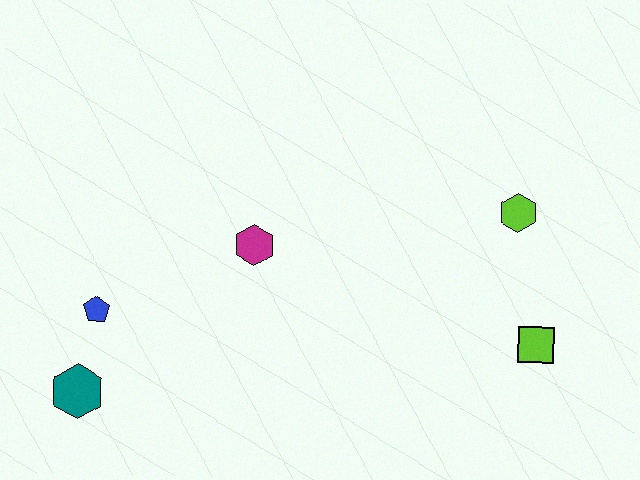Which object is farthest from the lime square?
The teal hexagon is farthest from the lime square.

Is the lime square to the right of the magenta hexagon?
Yes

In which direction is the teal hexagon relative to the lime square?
The teal hexagon is to the left of the lime square.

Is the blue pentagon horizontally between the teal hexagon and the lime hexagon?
Yes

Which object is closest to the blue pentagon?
The teal hexagon is closest to the blue pentagon.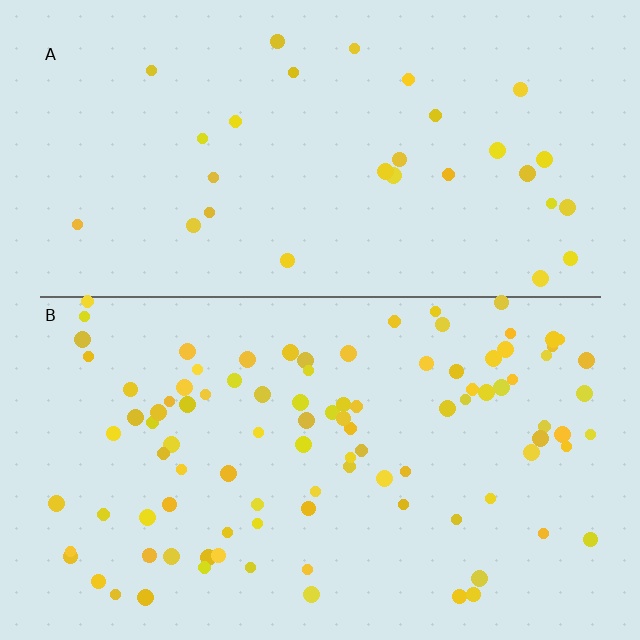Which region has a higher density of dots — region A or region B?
B (the bottom).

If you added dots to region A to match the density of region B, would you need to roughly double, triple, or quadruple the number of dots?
Approximately triple.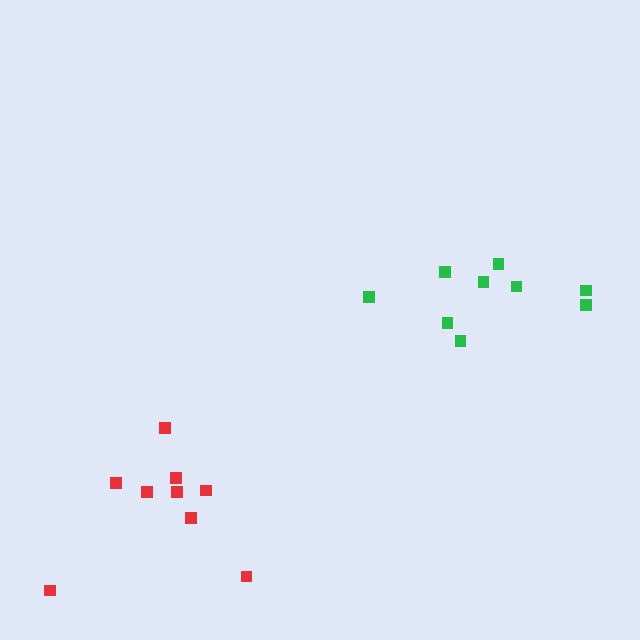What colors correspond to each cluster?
The clusters are colored: red, green.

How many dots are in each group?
Group 1: 9 dots, Group 2: 9 dots (18 total).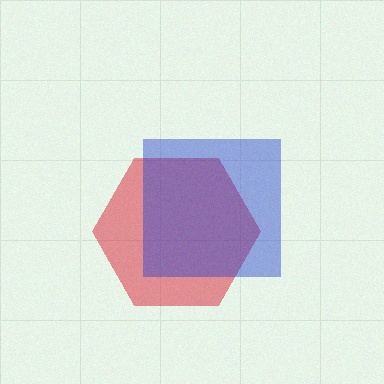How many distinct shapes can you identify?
There are 2 distinct shapes: a red hexagon, a blue square.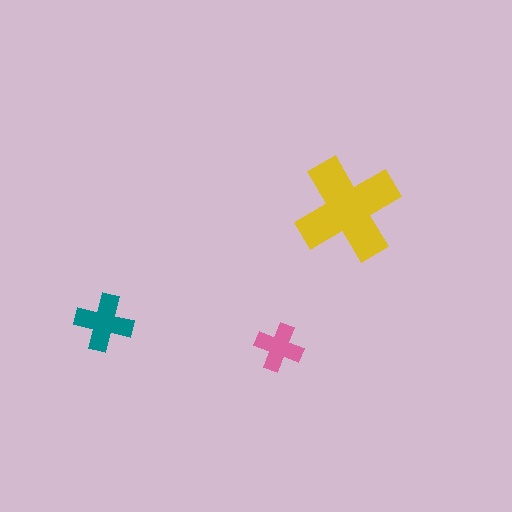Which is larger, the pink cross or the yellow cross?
The yellow one.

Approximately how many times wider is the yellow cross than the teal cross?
About 2 times wider.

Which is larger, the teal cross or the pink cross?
The teal one.